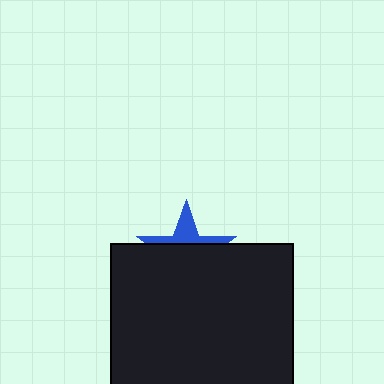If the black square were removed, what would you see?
You would see the complete blue star.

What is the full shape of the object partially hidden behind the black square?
The partially hidden object is a blue star.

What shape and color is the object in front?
The object in front is a black square.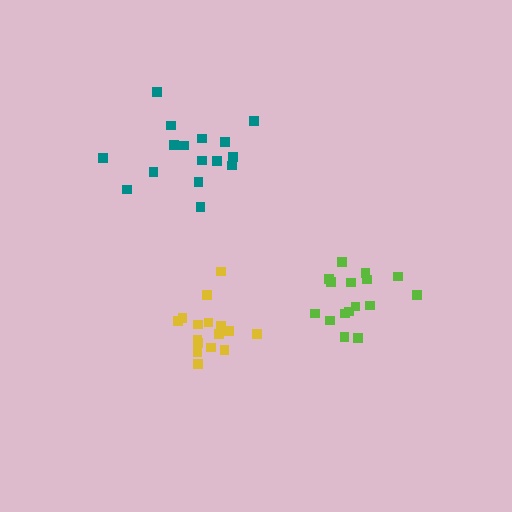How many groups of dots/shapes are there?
There are 3 groups.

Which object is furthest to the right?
The lime cluster is rightmost.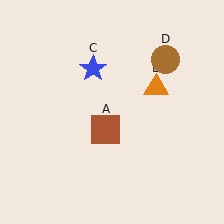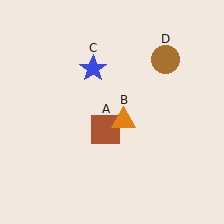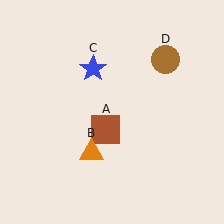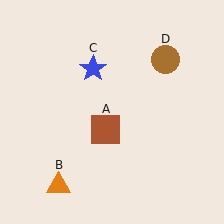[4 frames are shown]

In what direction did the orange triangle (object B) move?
The orange triangle (object B) moved down and to the left.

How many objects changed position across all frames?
1 object changed position: orange triangle (object B).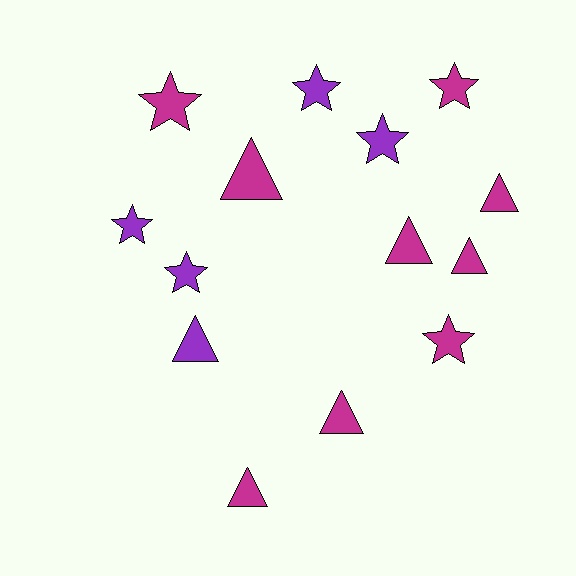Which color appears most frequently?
Magenta, with 9 objects.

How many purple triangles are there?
There is 1 purple triangle.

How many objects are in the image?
There are 14 objects.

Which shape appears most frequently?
Triangle, with 7 objects.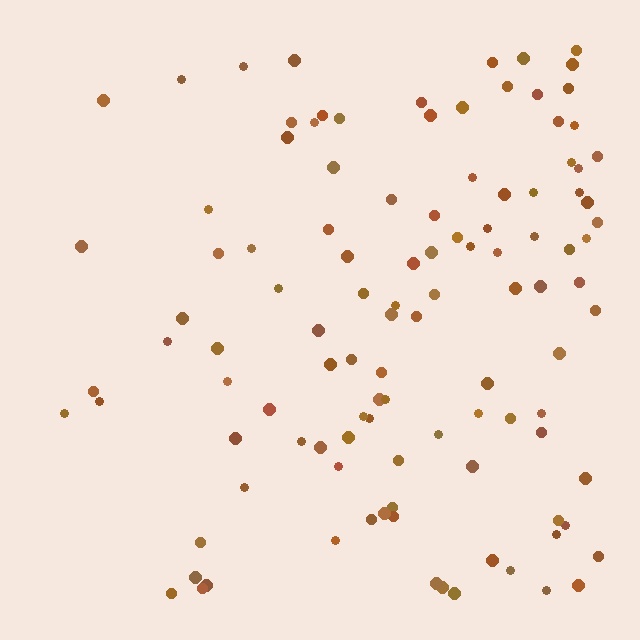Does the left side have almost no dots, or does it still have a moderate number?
Still a moderate number, just noticeably fewer than the right.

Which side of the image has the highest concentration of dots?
The right.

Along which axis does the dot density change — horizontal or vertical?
Horizontal.